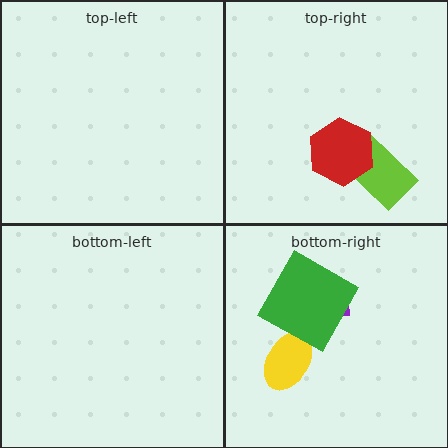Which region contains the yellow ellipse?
The bottom-right region.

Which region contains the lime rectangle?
The top-right region.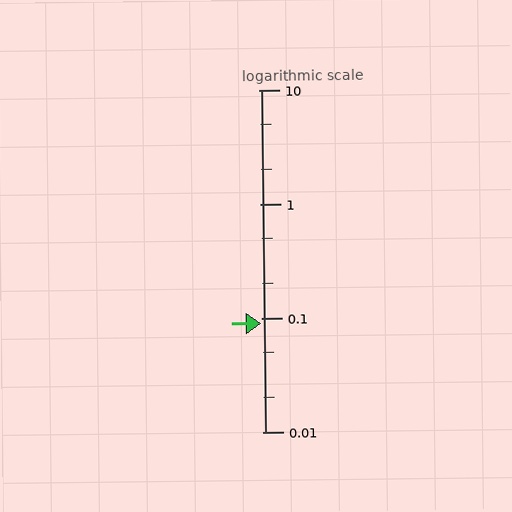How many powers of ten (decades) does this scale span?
The scale spans 3 decades, from 0.01 to 10.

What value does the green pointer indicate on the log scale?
The pointer indicates approximately 0.089.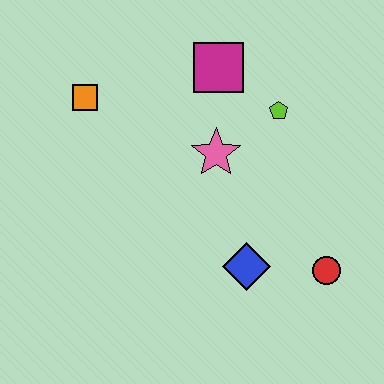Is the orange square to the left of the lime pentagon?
Yes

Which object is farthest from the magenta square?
The red circle is farthest from the magenta square.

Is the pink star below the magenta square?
Yes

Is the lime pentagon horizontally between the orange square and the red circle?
Yes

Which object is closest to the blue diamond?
The red circle is closest to the blue diamond.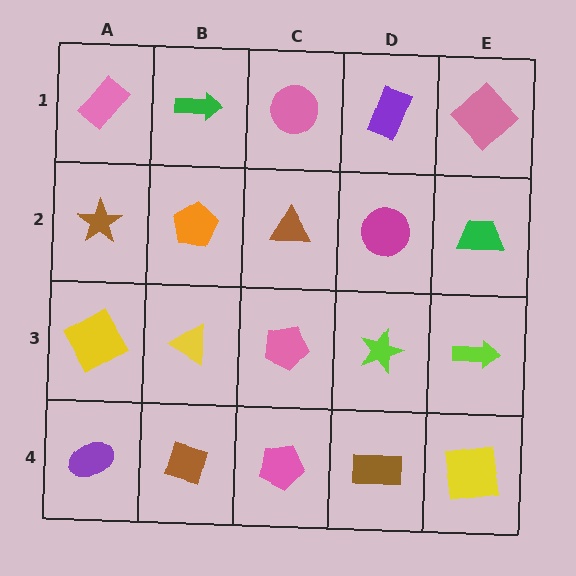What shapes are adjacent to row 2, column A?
A pink rectangle (row 1, column A), a yellow square (row 3, column A), an orange pentagon (row 2, column B).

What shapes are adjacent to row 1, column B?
An orange pentagon (row 2, column B), a pink rectangle (row 1, column A), a pink circle (row 1, column C).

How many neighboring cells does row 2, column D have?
4.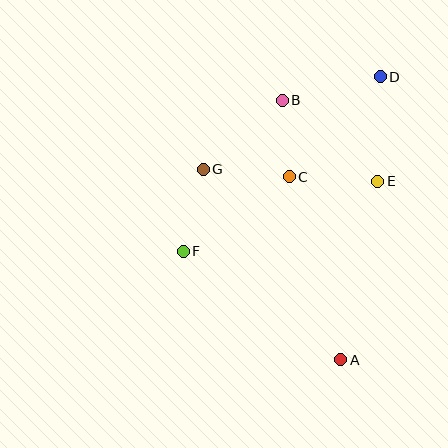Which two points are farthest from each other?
Points A and D are farthest from each other.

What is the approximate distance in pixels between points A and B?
The distance between A and B is approximately 266 pixels.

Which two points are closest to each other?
Points B and C are closest to each other.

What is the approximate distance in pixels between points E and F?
The distance between E and F is approximately 207 pixels.